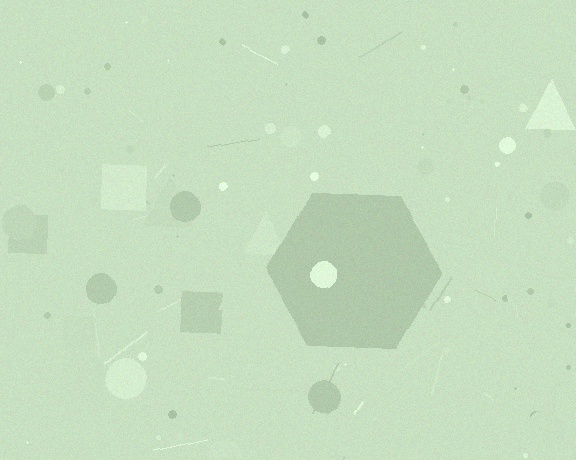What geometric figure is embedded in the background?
A hexagon is embedded in the background.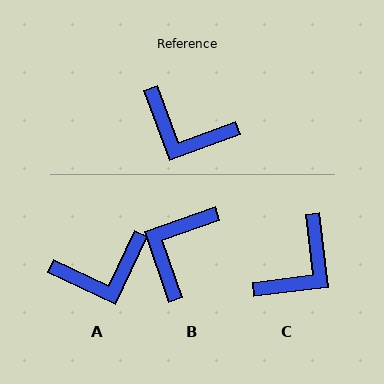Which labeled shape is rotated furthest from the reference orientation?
B, about 91 degrees away.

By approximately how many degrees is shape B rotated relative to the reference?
Approximately 91 degrees clockwise.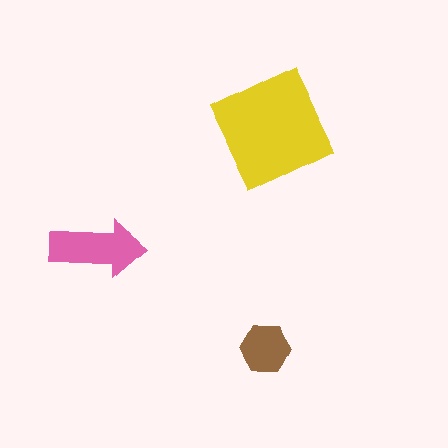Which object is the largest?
The yellow square.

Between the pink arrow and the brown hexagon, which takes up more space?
The pink arrow.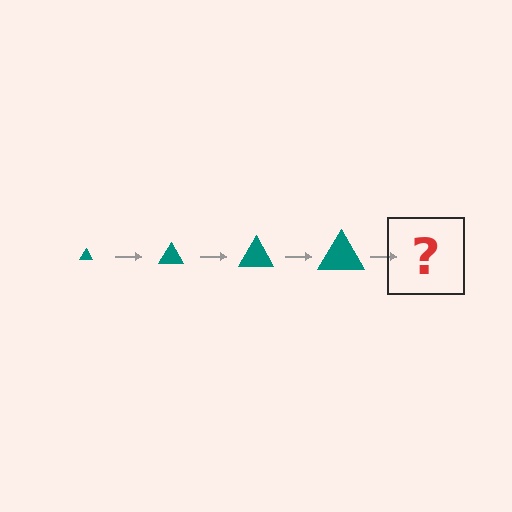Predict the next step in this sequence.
The next step is a teal triangle, larger than the previous one.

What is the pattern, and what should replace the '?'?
The pattern is that the triangle gets progressively larger each step. The '?' should be a teal triangle, larger than the previous one.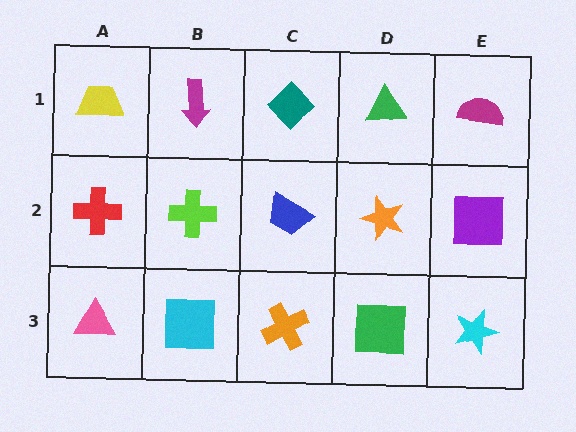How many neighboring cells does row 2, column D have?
4.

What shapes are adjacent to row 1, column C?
A blue trapezoid (row 2, column C), a magenta arrow (row 1, column B), a green triangle (row 1, column D).